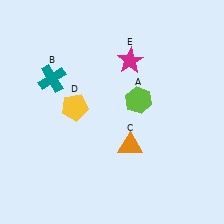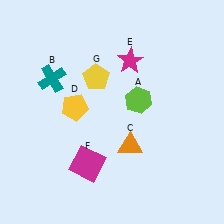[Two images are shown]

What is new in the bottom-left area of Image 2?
A magenta square (F) was added in the bottom-left area of Image 2.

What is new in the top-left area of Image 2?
A yellow pentagon (G) was added in the top-left area of Image 2.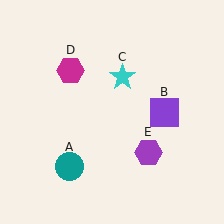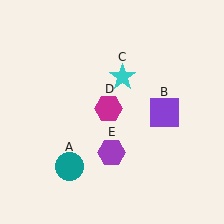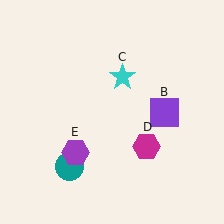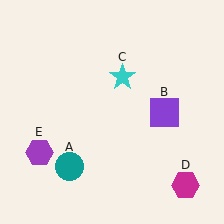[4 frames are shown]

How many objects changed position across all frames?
2 objects changed position: magenta hexagon (object D), purple hexagon (object E).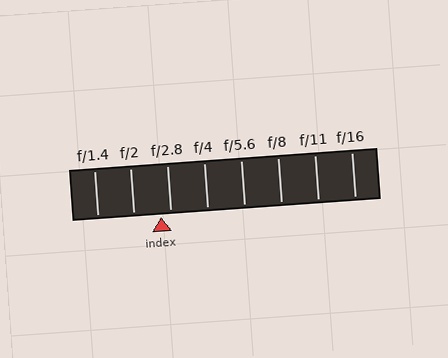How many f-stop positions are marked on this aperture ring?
There are 8 f-stop positions marked.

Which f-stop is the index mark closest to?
The index mark is closest to f/2.8.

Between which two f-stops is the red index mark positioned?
The index mark is between f/2 and f/2.8.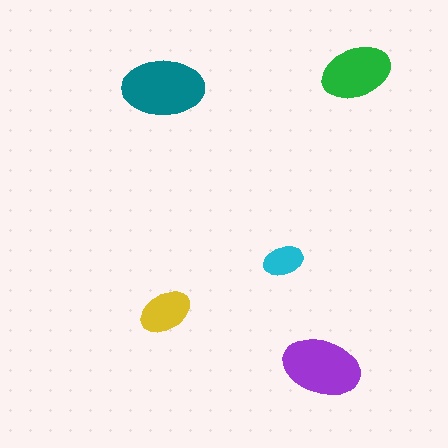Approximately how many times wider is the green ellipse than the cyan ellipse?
About 1.5 times wider.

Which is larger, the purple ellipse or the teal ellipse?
The teal one.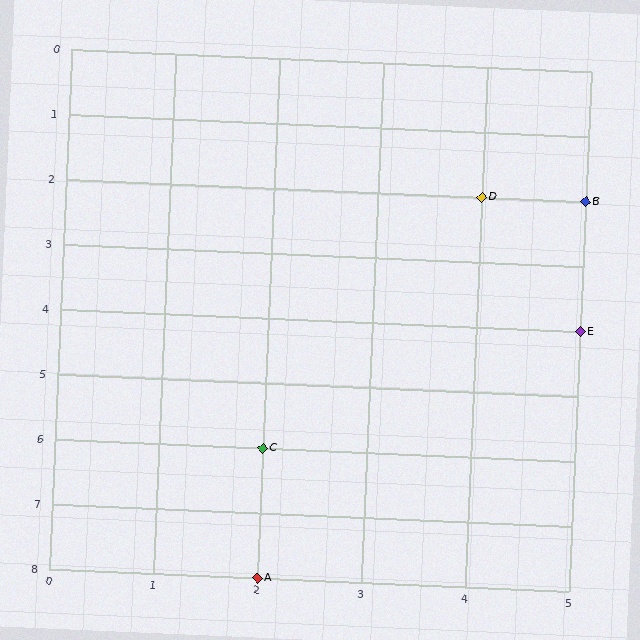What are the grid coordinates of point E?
Point E is at grid coordinates (5, 4).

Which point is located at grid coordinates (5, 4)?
Point E is at (5, 4).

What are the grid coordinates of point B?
Point B is at grid coordinates (5, 2).